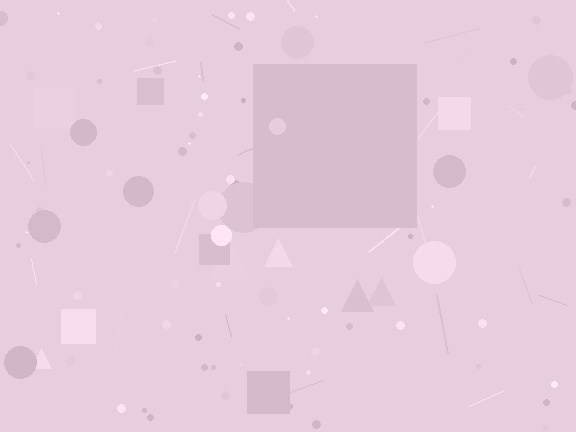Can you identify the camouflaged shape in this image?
The camouflaged shape is a square.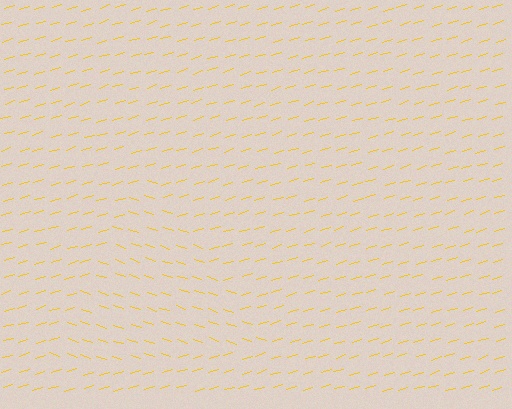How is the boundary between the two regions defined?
The boundary is defined purely by a change in line orientation (approximately 35 degrees difference). All lines are the same color and thickness.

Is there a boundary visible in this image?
Yes, there is a texture boundary formed by a change in line orientation.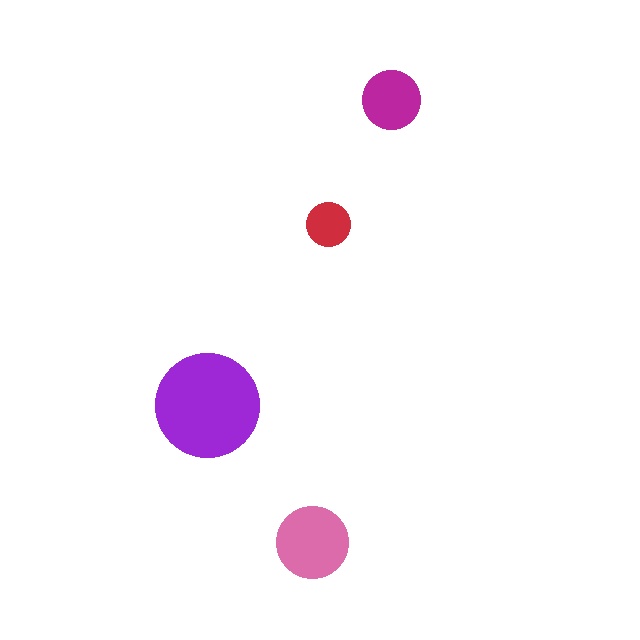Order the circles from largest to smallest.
the purple one, the pink one, the magenta one, the red one.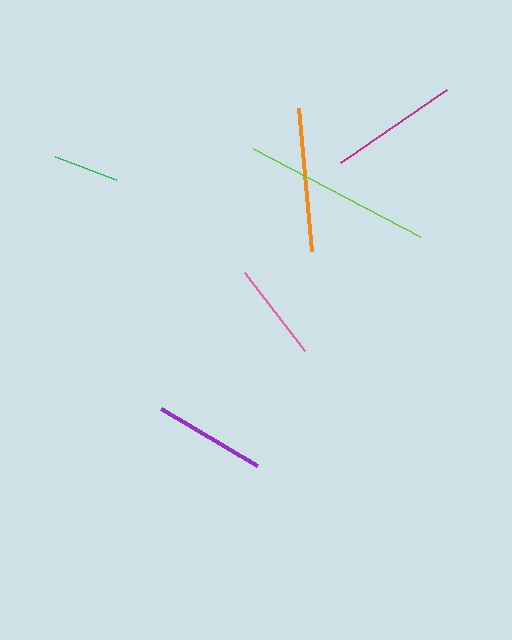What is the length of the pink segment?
The pink segment is approximately 99 pixels long.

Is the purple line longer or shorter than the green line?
The purple line is longer than the green line.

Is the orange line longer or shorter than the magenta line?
The orange line is longer than the magenta line.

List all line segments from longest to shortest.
From longest to shortest: lime, orange, magenta, purple, pink, green.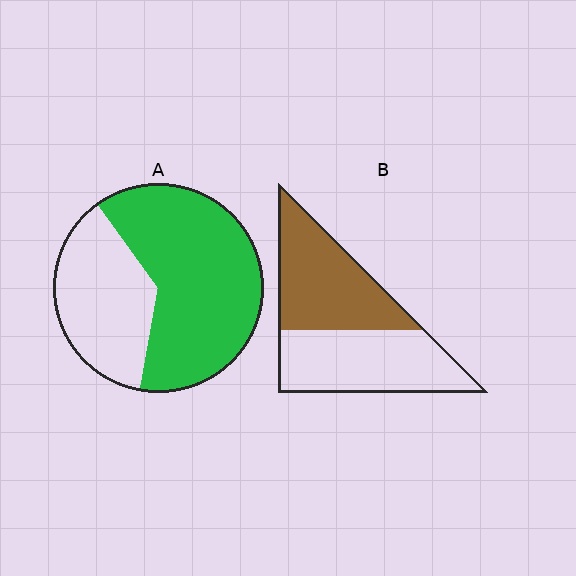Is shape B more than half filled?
Roughly half.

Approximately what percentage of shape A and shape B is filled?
A is approximately 65% and B is approximately 50%.